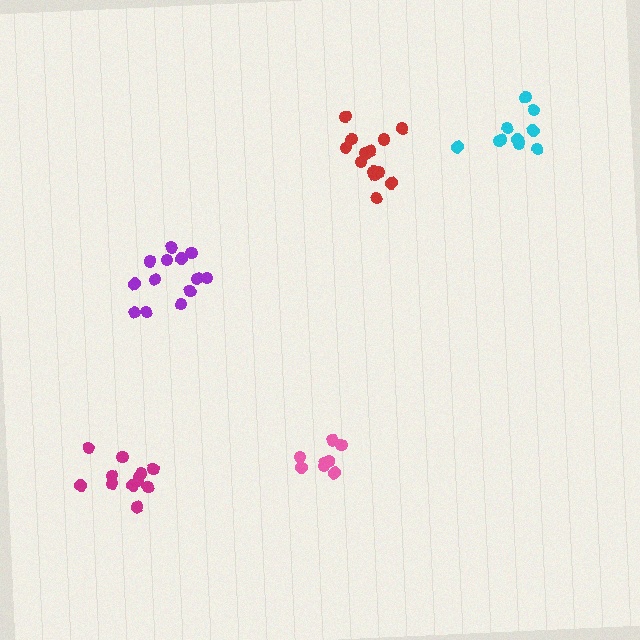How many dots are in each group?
Group 1: 10 dots, Group 2: 13 dots, Group 3: 13 dots, Group 4: 8 dots, Group 5: 12 dots (56 total).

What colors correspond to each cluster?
The clusters are colored: cyan, red, purple, pink, magenta.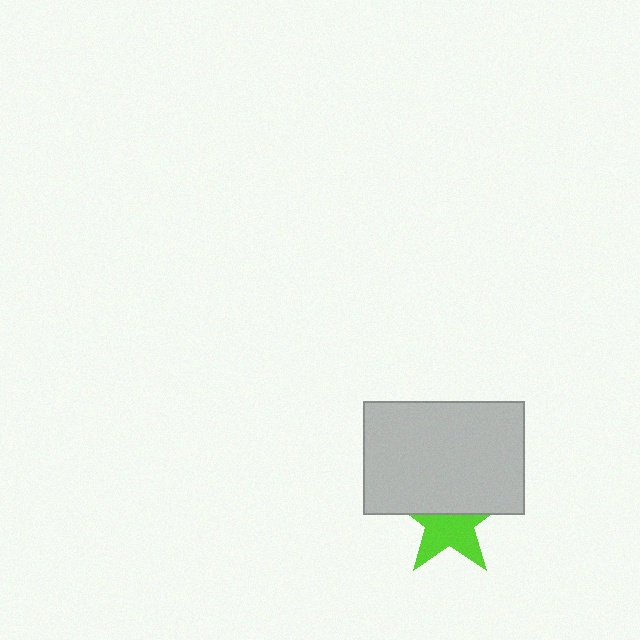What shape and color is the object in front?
The object in front is a light gray rectangle.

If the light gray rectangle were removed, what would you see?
You would see the complete lime star.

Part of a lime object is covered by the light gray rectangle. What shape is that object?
It is a star.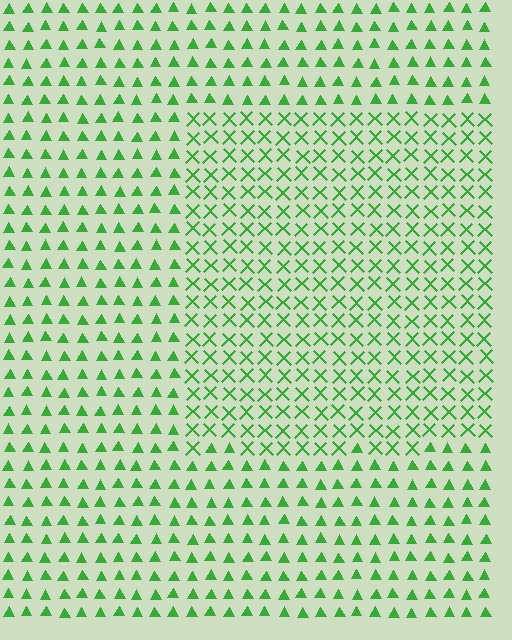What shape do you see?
I see a rectangle.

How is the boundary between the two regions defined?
The boundary is defined by a change in element shape: X marks inside vs. triangles outside. All elements share the same color and spacing.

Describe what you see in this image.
The image is filled with small green elements arranged in a uniform grid. A rectangle-shaped region contains X marks, while the surrounding area contains triangles. The boundary is defined purely by the change in element shape.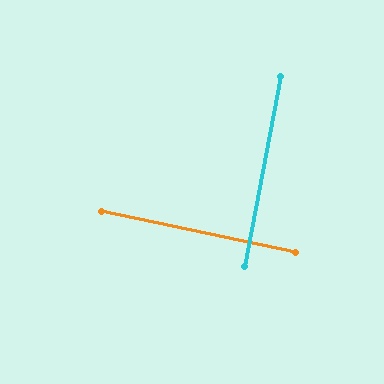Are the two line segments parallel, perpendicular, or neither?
Perpendicular — they meet at approximately 89°.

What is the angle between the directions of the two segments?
Approximately 89 degrees.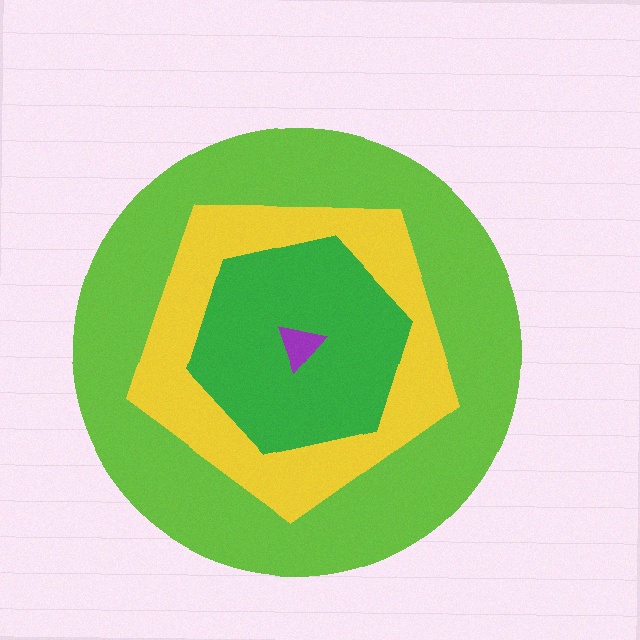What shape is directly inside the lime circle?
The yellow pentagon.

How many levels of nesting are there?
4.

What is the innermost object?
The purple triangle.